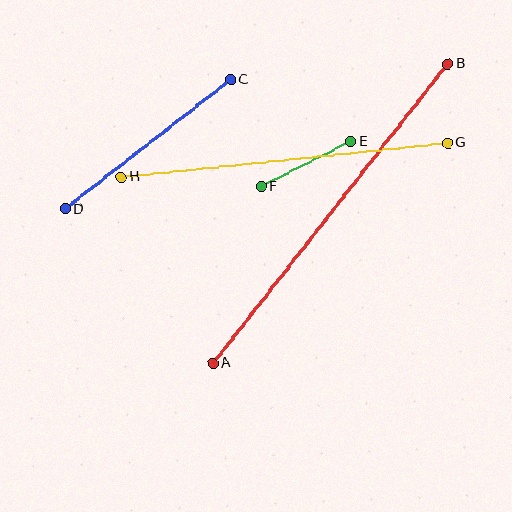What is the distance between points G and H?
The distance is approximately 328 pixels.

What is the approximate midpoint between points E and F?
The midpoint is at approximately (306, 164) pixels.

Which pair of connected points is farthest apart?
Points A and B are farthest apart.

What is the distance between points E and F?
The distance is approximately 100 pixels.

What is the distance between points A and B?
The distance is approximately 381 pixels.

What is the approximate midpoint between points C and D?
The midpoint is at approximately (148, 144) pixels.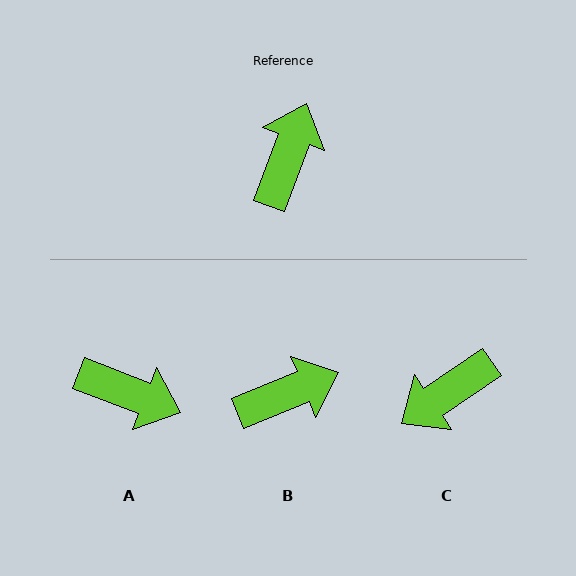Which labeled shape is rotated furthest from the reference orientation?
C, about 144 degrees away.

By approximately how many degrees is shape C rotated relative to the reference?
Approximately 144 degrees counter-clockwise.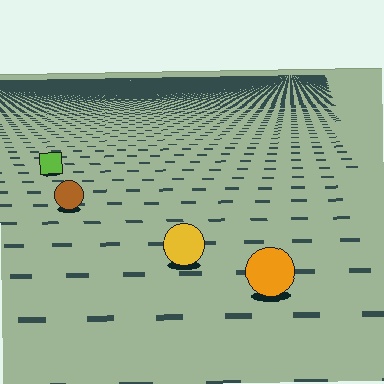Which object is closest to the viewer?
The orange circle is closest. The texture marks near it are larger and more spread out.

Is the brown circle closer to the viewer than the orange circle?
No. The orange circle is closer — you can tell from the texture gradient: the ground texture is coarser near it.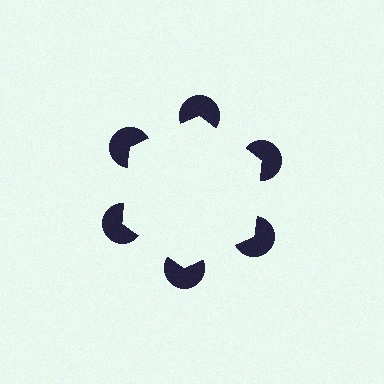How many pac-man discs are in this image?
There are 6 — one at each vertex of the illusory hexagon.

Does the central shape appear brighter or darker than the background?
It typically appears slightly brighter than the background, even though no actual brightness change is drawn.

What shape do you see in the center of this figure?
An illusory hexagon — its edges are inferred from the aligned wedge cuts in the pac-man discs, not physically drawn.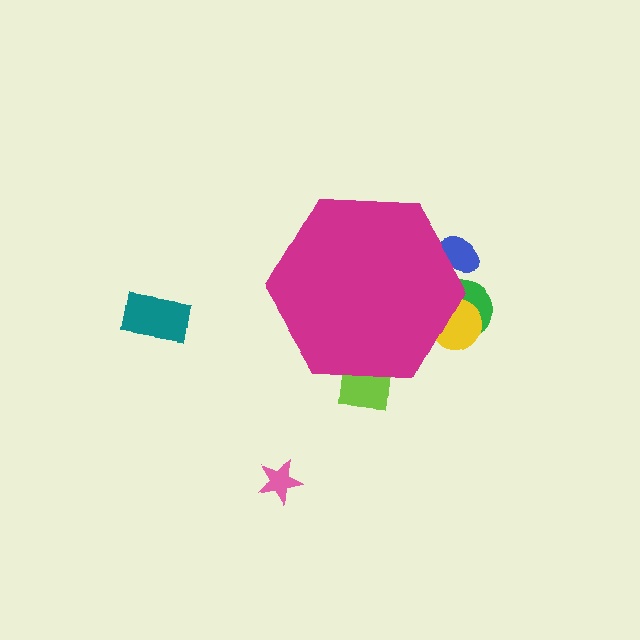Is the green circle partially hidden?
Yes, the green circle is partially hidden behind the magenta hexagon.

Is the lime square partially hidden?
Yes, the lime square is partially hidden behind the magenta hexagon.